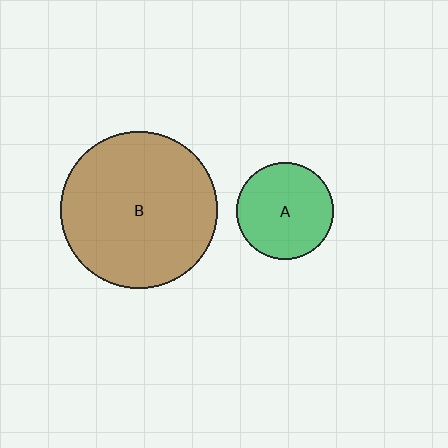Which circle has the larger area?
Circle B (brown).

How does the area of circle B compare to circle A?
Approximately 2.6 times.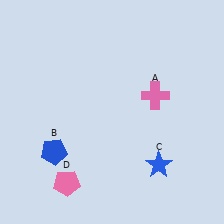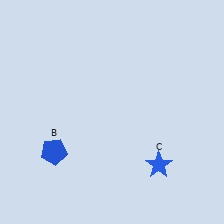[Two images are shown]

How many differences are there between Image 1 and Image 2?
There are 2 differences between the two images.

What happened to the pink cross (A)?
The pink cross (A) was removed in Image 2. It was in the top-right area of Image 1.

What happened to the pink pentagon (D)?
The pink pentagon (D) was removed in Image 2. It was in the bottom-left area of Image 1.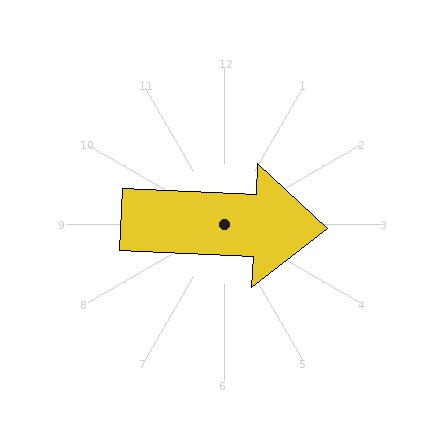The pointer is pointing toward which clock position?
Roughly 3 o'clock.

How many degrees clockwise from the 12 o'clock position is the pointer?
Approximately 93 degrees.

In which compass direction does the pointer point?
East.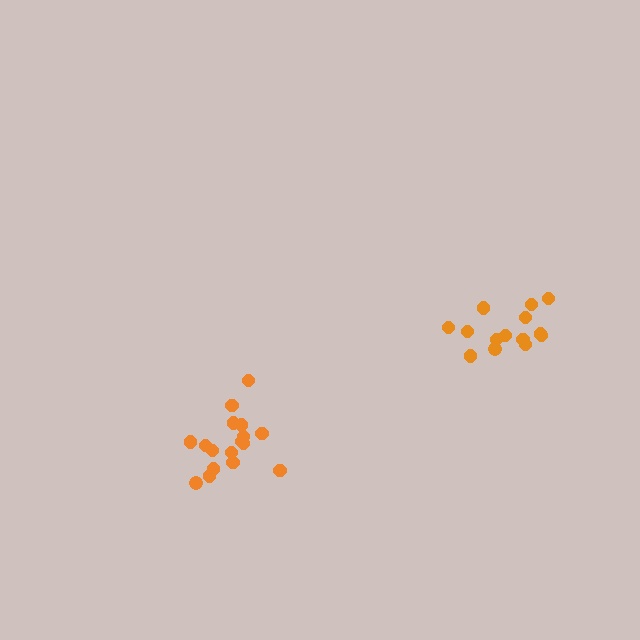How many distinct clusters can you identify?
There are 2 distinct clusters.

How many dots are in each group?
Group 1: 17 dots, Group 2: 14 dots (31 total).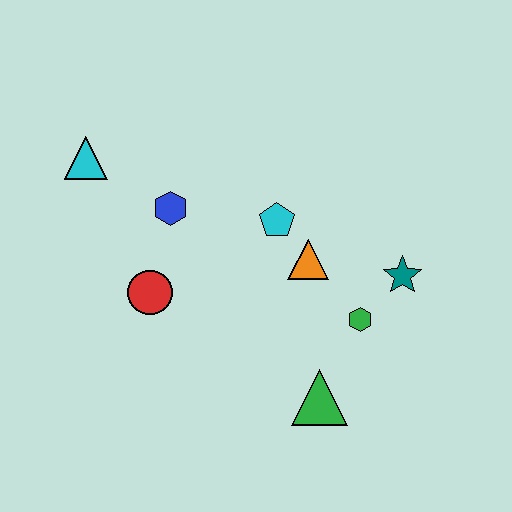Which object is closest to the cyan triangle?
The blue hexagon is closest to the cyan triangle.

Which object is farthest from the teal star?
The cyan triangle is farthest from the teal star.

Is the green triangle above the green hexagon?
No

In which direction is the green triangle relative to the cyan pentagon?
The green triangle is below the cyan pentagon.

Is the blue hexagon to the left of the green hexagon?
Yes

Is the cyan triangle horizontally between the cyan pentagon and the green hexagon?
No